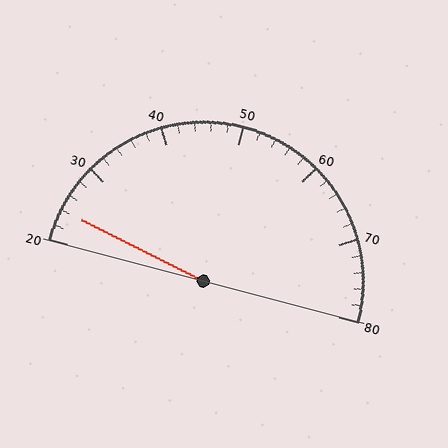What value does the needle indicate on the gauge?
The needle indicates approximately 24.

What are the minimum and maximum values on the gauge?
The gauge ranges from 20 to 80.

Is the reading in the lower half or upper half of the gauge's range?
The reading is in the lower half of the range (20 to 80).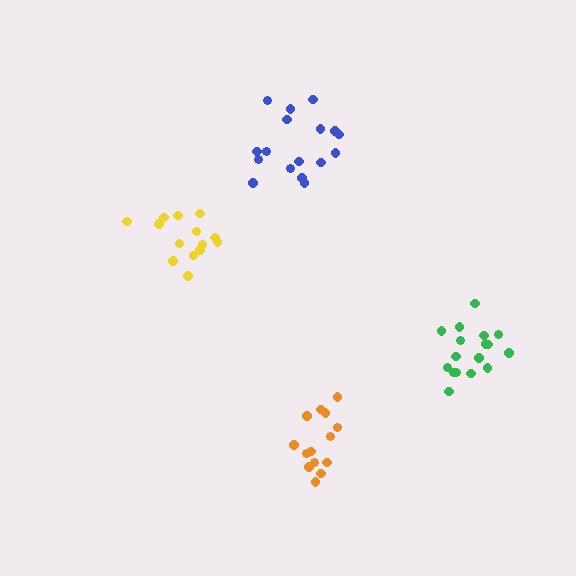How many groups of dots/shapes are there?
There are 4 groups.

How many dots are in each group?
Group 1: 17 dots, Group 2: 14 dots, Group 3: 15 dots, Group 4: 17 dots (63 total).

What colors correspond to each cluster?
The clusters are colored: green, yellow, orange, blue.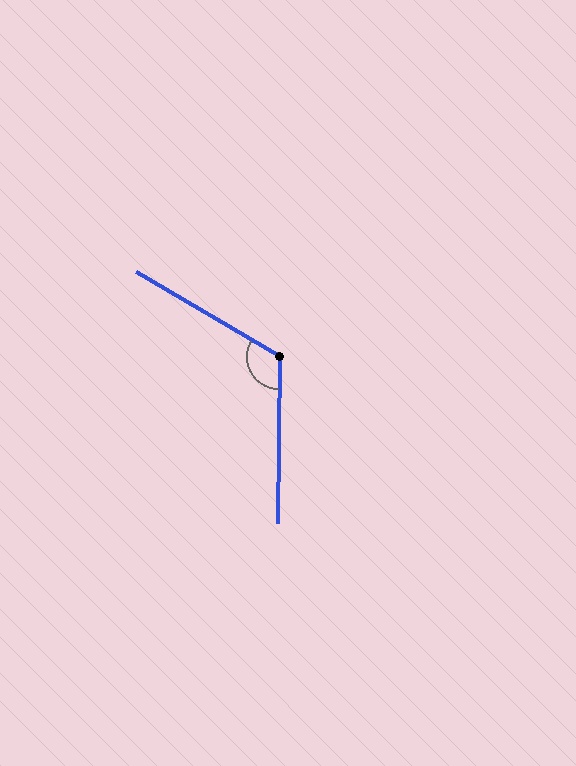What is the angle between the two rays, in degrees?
Approximately 120 degrees.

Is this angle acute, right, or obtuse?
It is obtuse.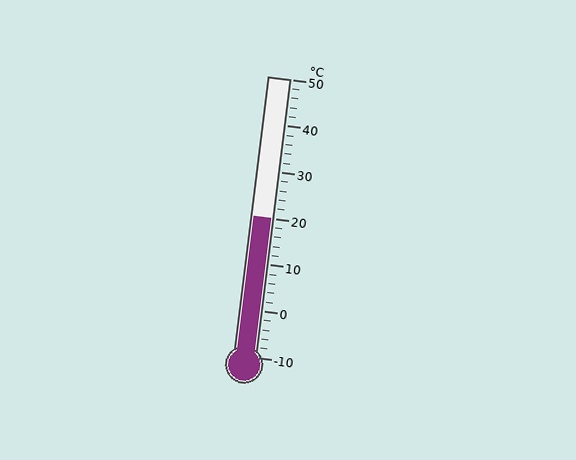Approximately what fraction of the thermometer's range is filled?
The thermometer is filled to approximately 50% of its range.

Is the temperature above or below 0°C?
The temperature is above 0°C.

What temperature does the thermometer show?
The thermometer shows approximately 20°C.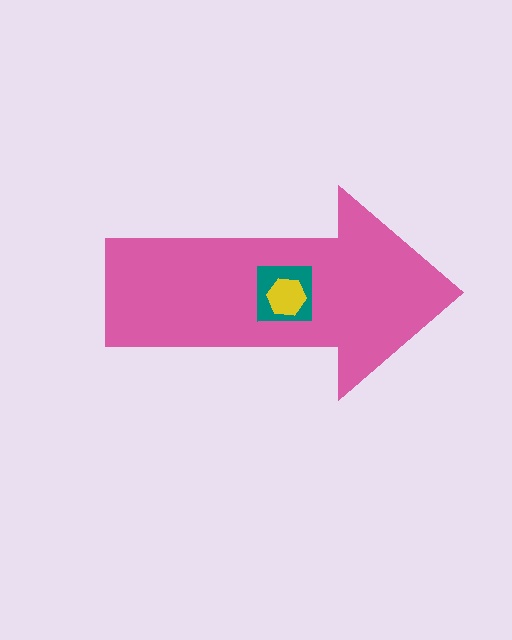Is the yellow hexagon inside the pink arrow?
Yes.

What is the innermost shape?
The yellow hexagon.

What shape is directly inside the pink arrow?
The teal square.